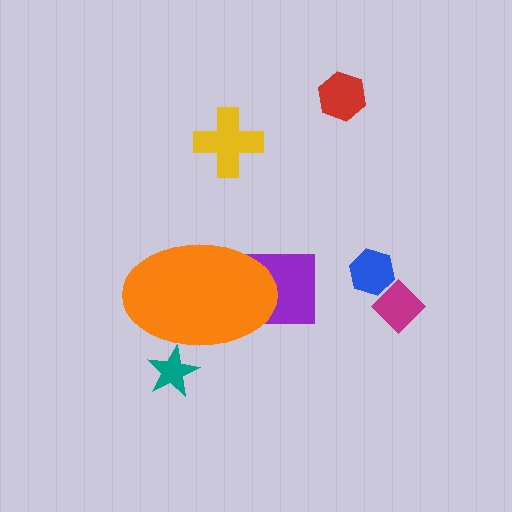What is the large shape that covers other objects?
An orange ellipse.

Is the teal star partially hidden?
Yes, the teal star is partially hidden behind the orange ellipse.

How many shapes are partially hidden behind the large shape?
2 shapes are partially hidden.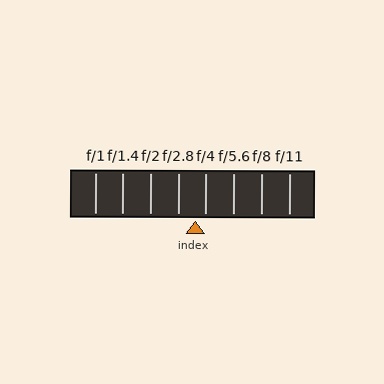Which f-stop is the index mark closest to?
The index mark is closest to f/4.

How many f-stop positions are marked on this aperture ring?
There are 8 f-stop positions marked.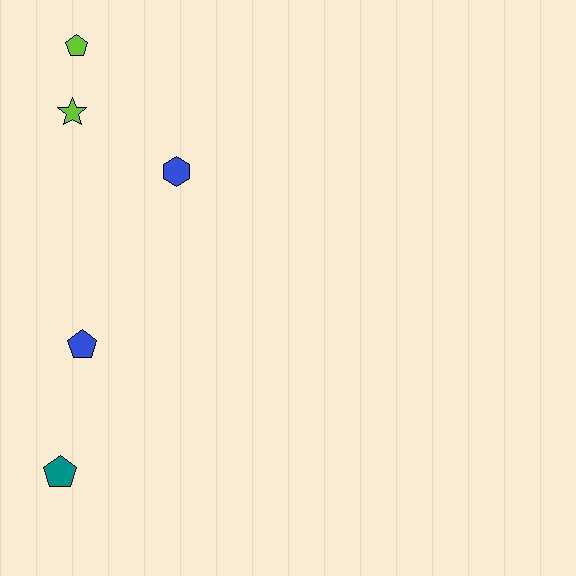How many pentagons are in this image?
There are 3 pentagons.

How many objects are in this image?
There are 5 objects.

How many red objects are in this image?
There are no red objects.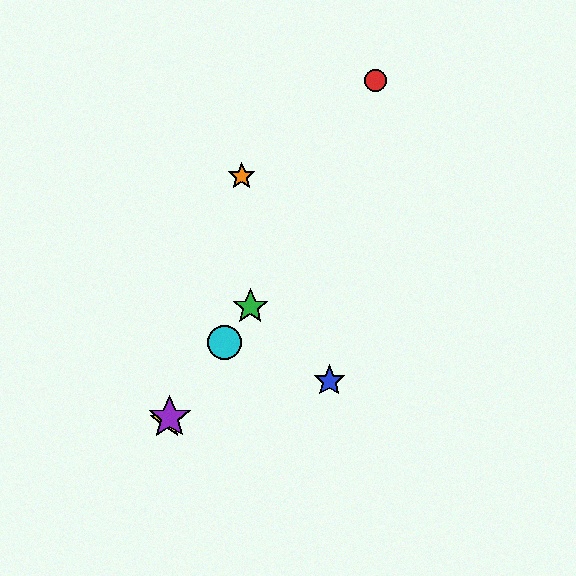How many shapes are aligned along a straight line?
4 shapes (the green star, the yellow star, the purple star, the cyan circle) are aligned along a straight line.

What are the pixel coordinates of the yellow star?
The yellow star is at (167, 421).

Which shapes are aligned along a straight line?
The green star, the yellow star, the purple star, the cyan circle are aligned along a straight line.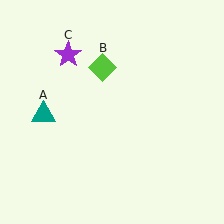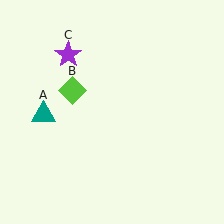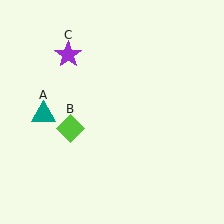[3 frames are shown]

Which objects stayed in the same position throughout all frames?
Teal triangle (object A) and purple star (object C) remained stationary.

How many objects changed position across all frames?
1 object changed position: lime diamond (object B).